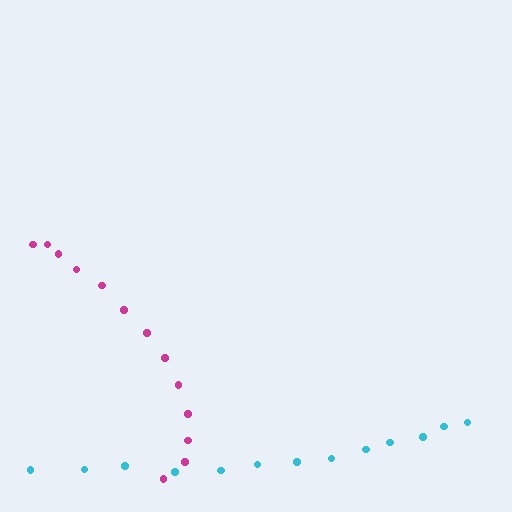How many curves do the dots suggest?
There are 2 distinct paths.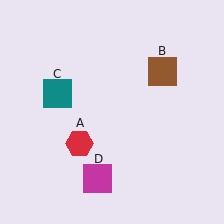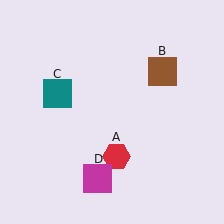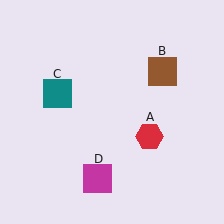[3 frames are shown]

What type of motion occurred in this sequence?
The red hexagon (object A) rotated counterclockwise around the center of the scene.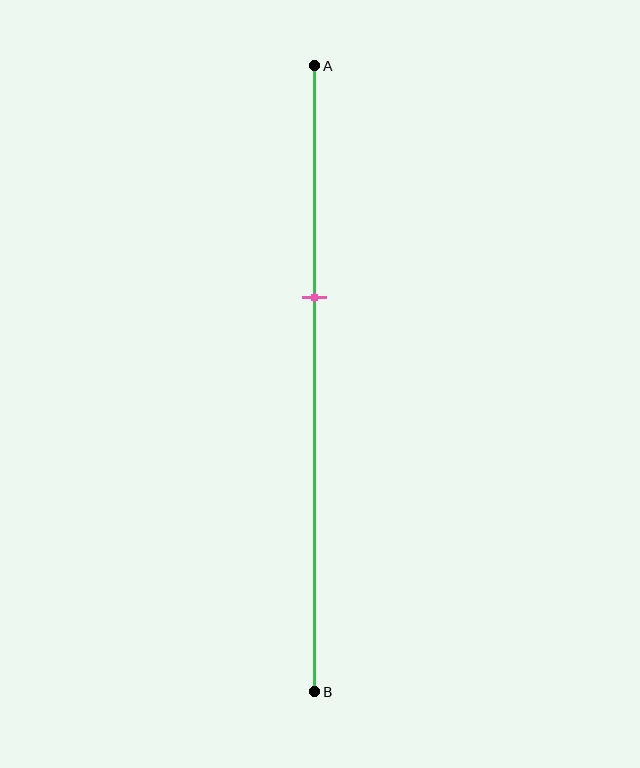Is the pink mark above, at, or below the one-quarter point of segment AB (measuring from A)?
The pink mark is below the one-quarter point of segment AB.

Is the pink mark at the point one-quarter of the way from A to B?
No, the mark is at about 35% from A, not at the 25% one-quarter point.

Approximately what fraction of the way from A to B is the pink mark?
The pink mark is approximately 35% of the way from A to B.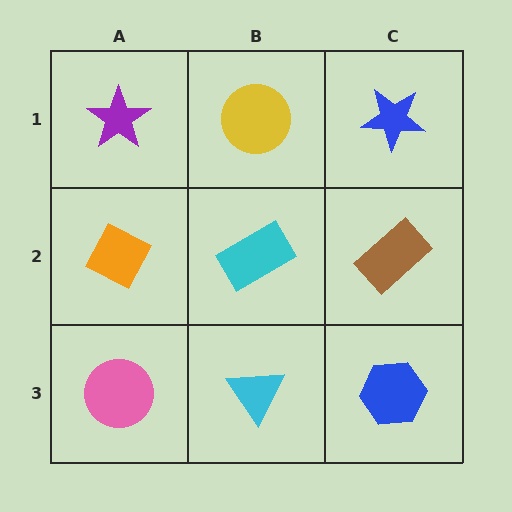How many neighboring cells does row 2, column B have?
4.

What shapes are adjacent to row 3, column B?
A cyan rectangle (row 2, column B), a pink circle (row 3, column A), a blue hexagon (row 3, column C).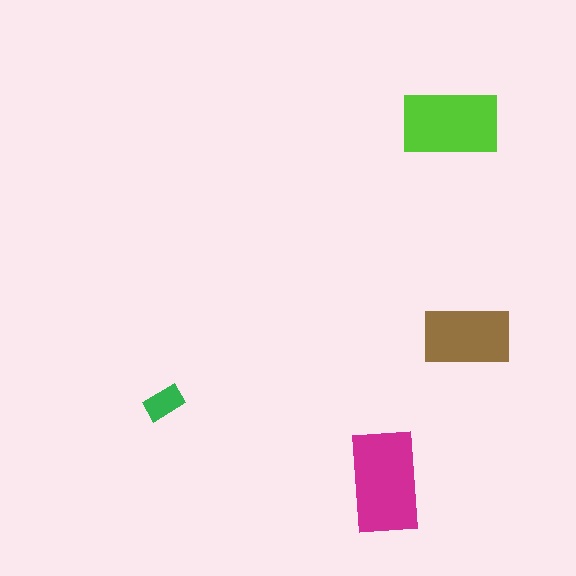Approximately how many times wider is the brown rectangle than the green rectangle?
About 2 times wider.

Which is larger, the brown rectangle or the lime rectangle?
The lime one.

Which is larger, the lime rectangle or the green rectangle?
The lime one.